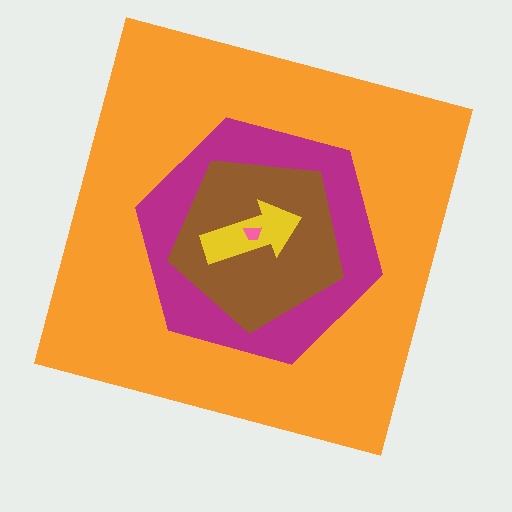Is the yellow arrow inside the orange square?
Yes.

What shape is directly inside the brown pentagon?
The yellow arrow.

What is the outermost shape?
The orange square.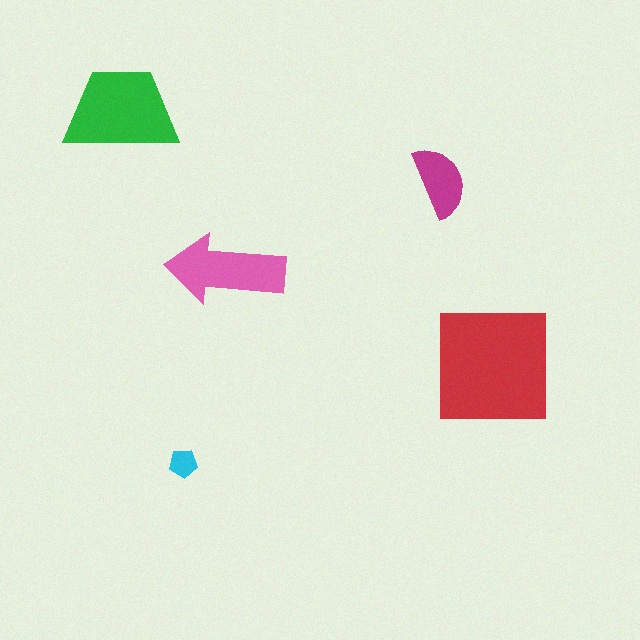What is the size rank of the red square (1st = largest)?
1st.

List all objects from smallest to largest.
The cyan pentagon, the magenta semicircle, the pink arrow, the green trapezoid, the red square.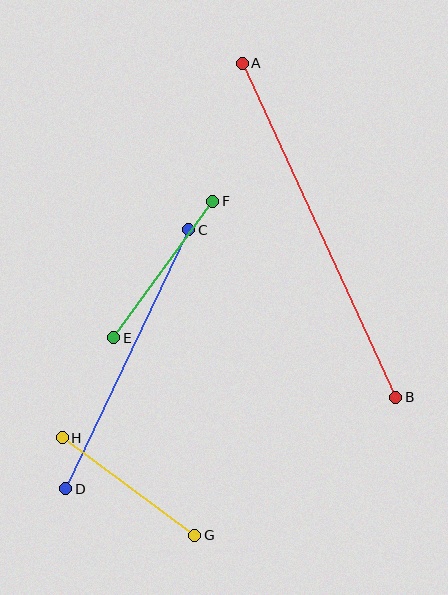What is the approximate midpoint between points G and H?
The midpoint is at approximately (128, 487) pixels.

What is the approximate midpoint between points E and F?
The midpoint is at approximately (163, 270) pixels.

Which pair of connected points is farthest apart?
Points A and B are farthest apart.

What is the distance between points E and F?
The distance is approximately 169 pixels.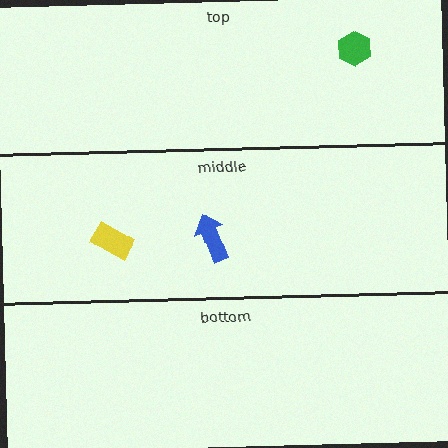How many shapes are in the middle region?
2.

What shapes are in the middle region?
The blue arrow, the yellow rectangle.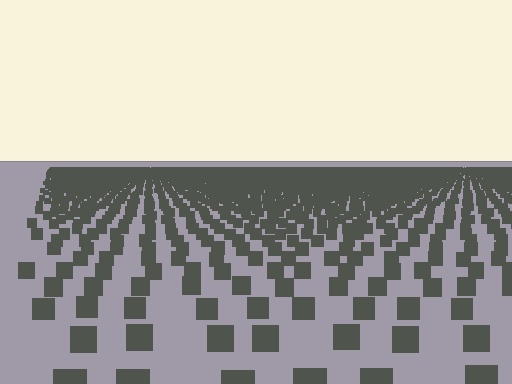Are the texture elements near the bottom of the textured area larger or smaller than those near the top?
Larger. Near the bottom, elements are closer to the viewer and appear at a bigger on-screen size.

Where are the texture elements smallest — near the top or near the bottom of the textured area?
Near the top.